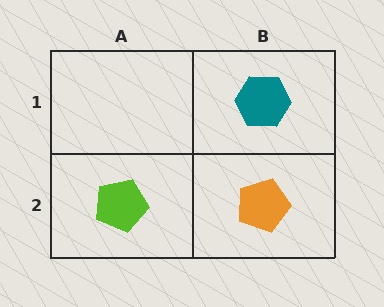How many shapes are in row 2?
2 shapes.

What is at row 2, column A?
A lime pentagon.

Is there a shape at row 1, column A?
No, that cell is empty.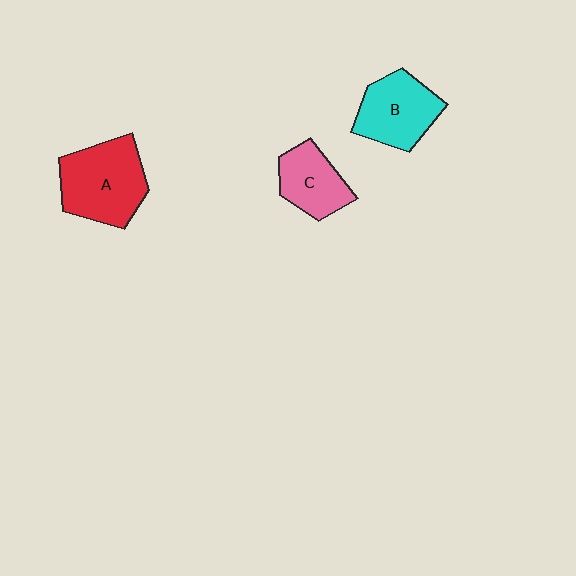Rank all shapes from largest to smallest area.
From largest to smallest: A (red), B (cyan), C (pink).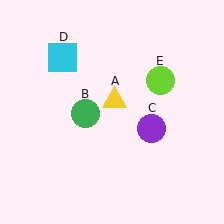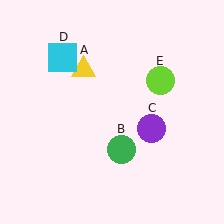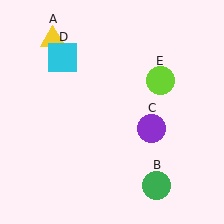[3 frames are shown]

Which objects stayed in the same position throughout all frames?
Purple circle (object C) and cyan square (object D) and lime circle (object E) remained stationary.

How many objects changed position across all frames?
2 objects changed position: yellow triangle (object A), green circle (object B).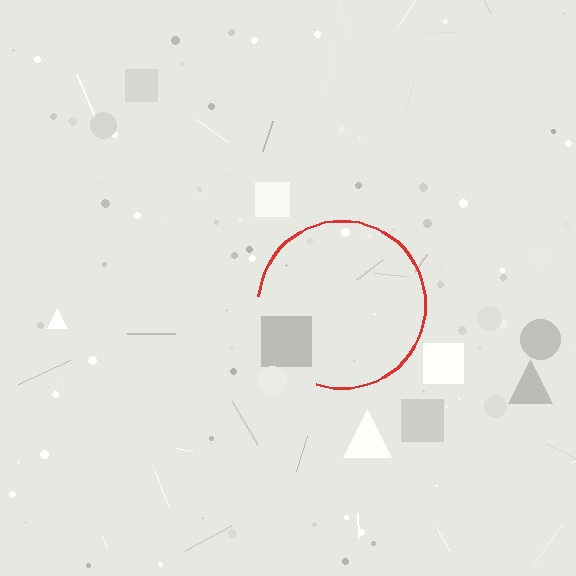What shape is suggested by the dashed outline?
The dashed outline suggests a circle.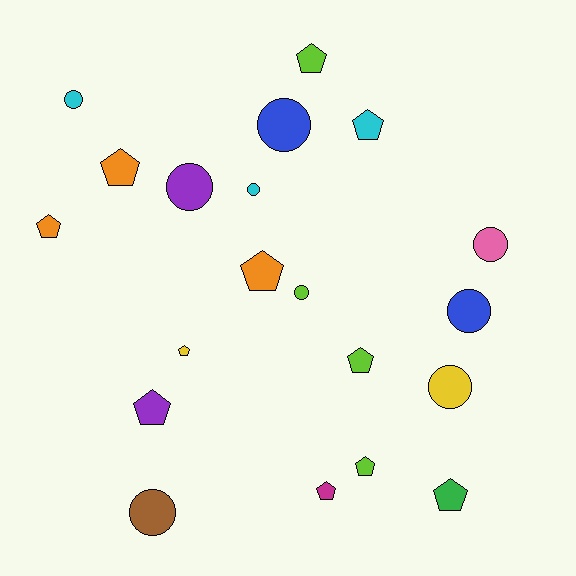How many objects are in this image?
There are 20 objects.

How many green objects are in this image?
There is 1 green object.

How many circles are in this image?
There are 9 circles.